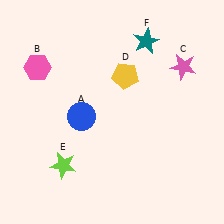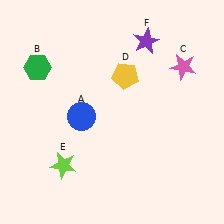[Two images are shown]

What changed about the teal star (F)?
In Image 1, F is teal. In Image 2, it changed to purple.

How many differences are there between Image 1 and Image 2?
There are 2 differences between the two images.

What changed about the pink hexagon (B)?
In Image 1, B is pink. In Image 2, it changed to green.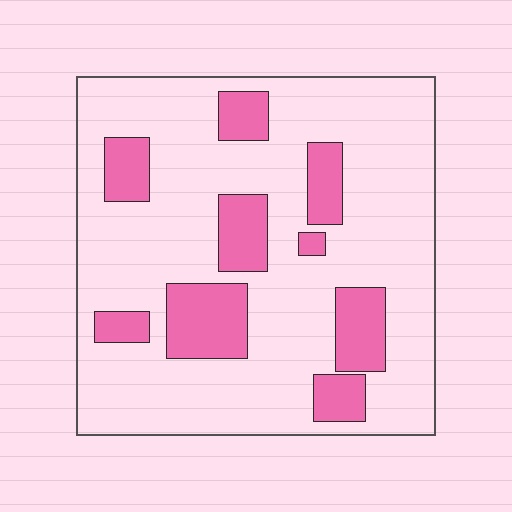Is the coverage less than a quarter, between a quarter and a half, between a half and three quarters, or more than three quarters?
Less than a quarter.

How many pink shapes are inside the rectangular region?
9.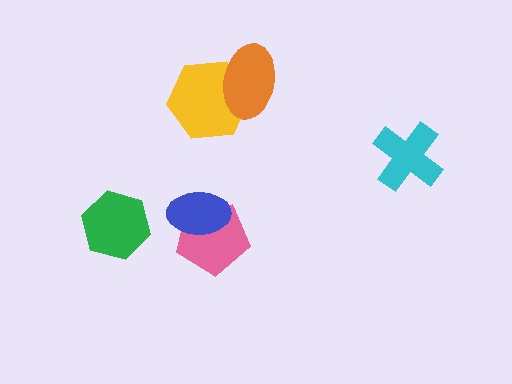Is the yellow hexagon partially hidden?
Yes, it is partially covered by another shape.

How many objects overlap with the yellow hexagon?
1 object overlaps with the yellow hexagon.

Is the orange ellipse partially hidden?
No, no other shape covers it.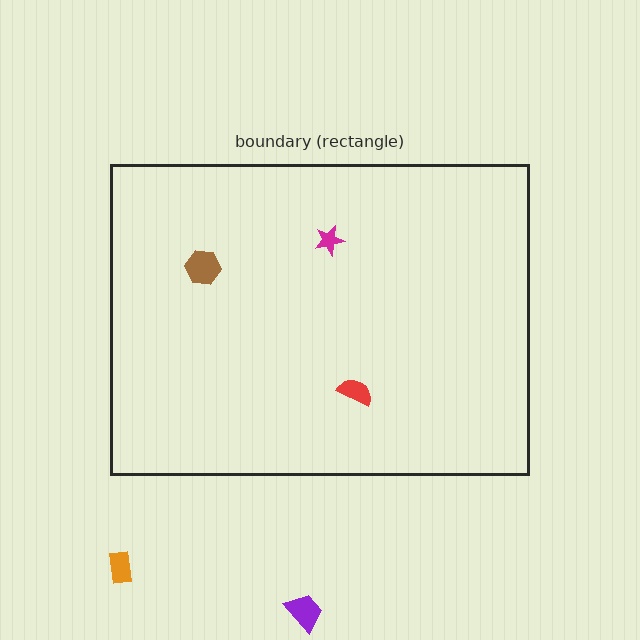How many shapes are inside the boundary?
3 inside, 2 outside.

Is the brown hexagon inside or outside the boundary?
Inside.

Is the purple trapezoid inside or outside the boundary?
Outside.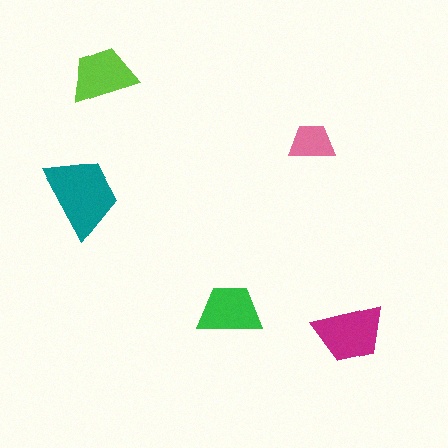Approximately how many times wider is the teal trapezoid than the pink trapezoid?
About 2 times wider.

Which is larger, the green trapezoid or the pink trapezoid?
The green one.